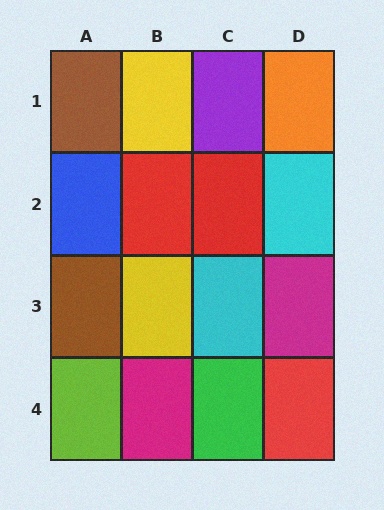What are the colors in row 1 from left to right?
Brown, yellow, purple, orange.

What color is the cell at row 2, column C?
Red.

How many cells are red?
3 cells are red.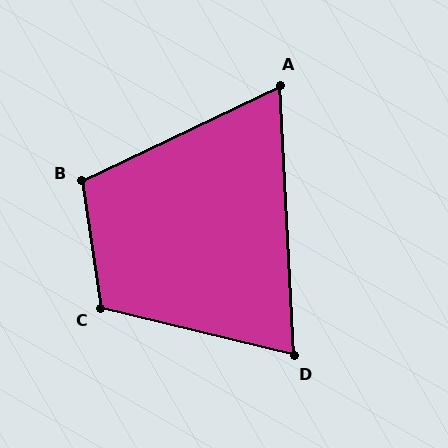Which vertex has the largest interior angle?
C, at approximately 112 degrees.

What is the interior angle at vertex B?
Approximately 107 degrees (obtuse).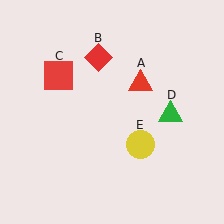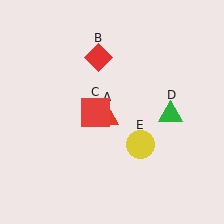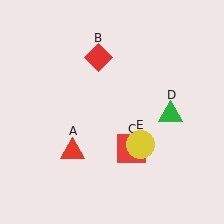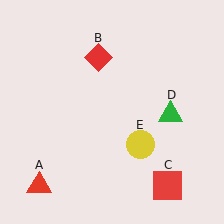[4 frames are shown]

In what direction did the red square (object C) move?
The red square (object C) moved down and to the right.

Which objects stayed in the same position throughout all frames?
Red diamond (object B) and green triangle (object D) and yellow circle (object E) remained stationary.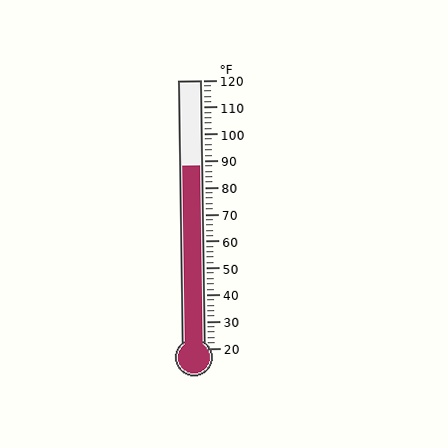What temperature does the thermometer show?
The thermometer shows approximately 88°F.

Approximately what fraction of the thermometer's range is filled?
The thermometer is filled to approximately 70% of its range.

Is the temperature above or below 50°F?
The temperature is above 50°F.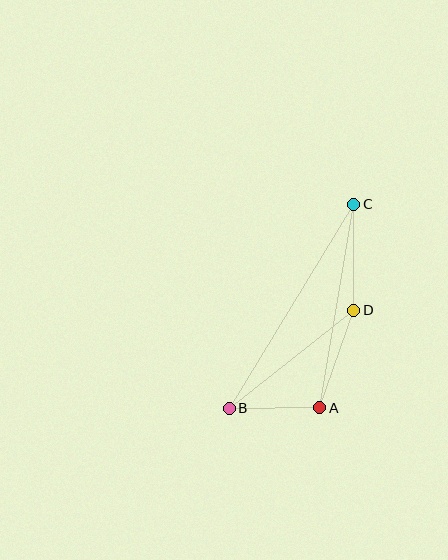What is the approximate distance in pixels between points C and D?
The distance between C and D is approximately 106 pixels.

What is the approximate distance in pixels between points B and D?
The distance between B and D is approximately 158 pixels.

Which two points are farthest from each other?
Points B and C are farthest from each other.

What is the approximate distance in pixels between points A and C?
The distance between A and C is approximately 206 pixels.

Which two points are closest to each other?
Points A and B are closest to each other.